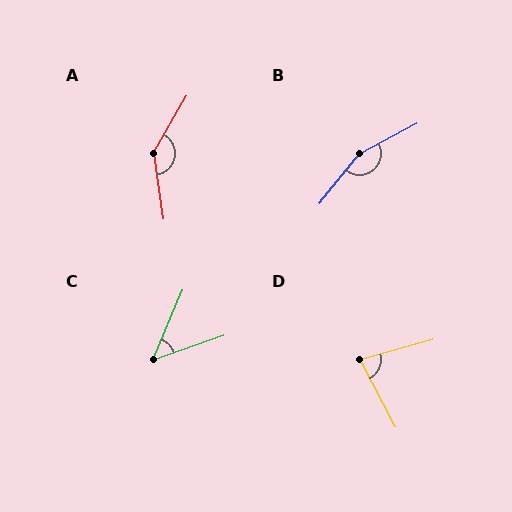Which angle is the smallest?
C, at approximately 48 degrees.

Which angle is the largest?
B, at approximately 157 degrees.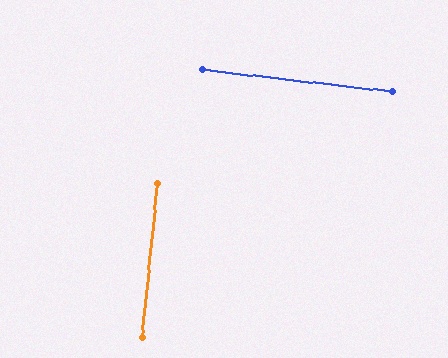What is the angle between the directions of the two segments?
Approximately 90 degrees.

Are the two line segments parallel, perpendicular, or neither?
Perpendicular — they meet at approximately 90°.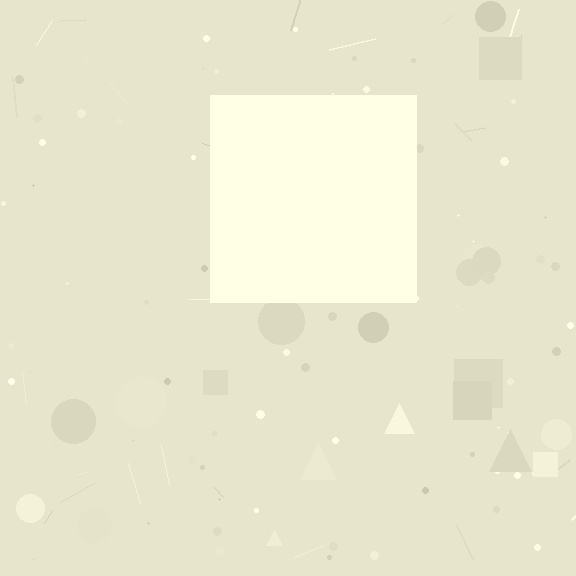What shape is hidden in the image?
A square is hidden in the image.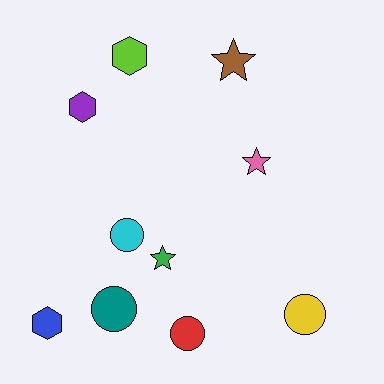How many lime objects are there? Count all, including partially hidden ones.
There is 1 lime object.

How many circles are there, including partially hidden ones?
There are 4 circles.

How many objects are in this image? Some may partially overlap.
There are 10 objects.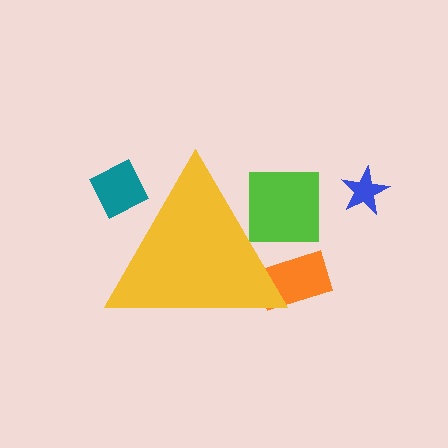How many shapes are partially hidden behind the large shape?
3 shapes are partially hidden.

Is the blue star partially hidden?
No, the blue star is fully visible.